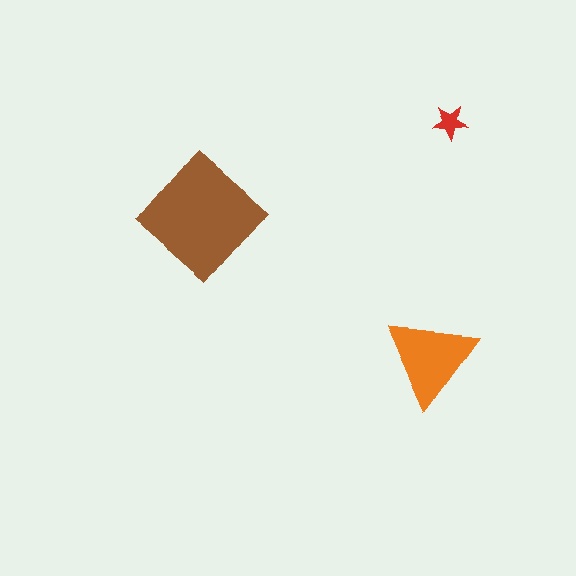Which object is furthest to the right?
The red star is rightmost.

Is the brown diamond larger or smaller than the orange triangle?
Larger.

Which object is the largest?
The brown diamond.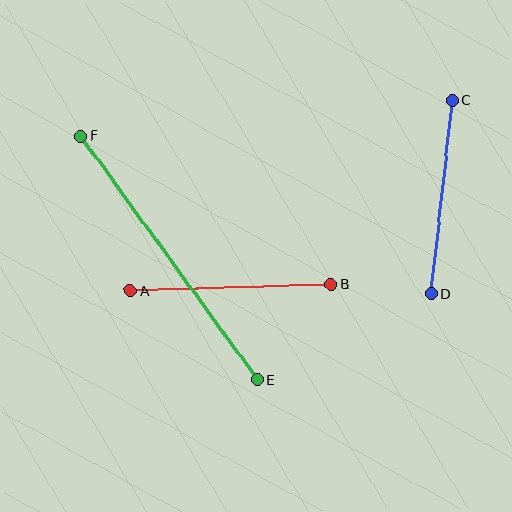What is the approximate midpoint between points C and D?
The midpoint is at approximately (442, 197) pixels.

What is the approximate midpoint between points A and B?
The midpoint is at approximately (231, 287) pixels.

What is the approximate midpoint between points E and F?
The midpoint is at approximately (169, 258) pixels.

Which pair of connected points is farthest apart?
Points E and F are farthest apart.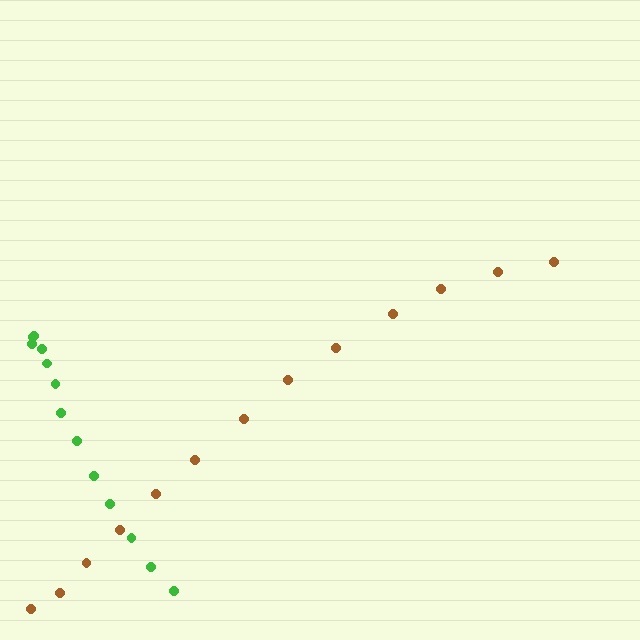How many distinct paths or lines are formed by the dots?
There are 2 distinct paths.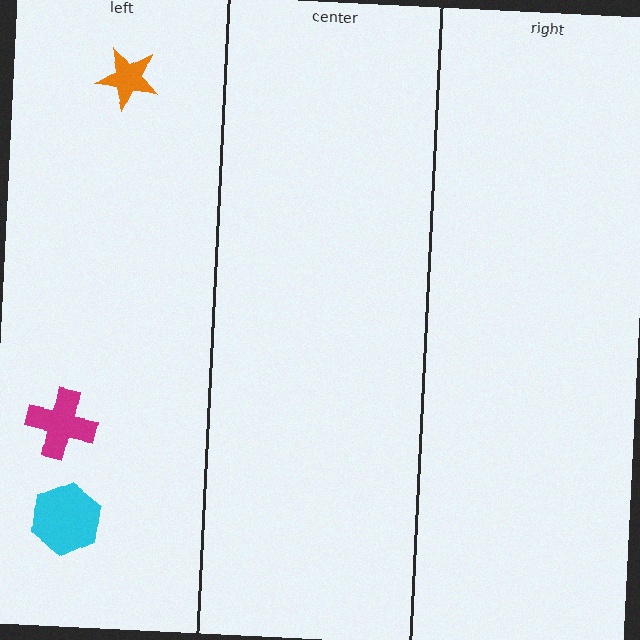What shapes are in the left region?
The orange star, the cyan hexagon, the magenta cross.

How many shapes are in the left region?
3.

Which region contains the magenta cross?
The left region.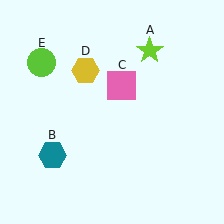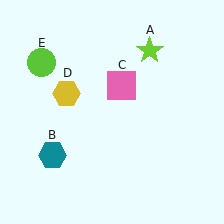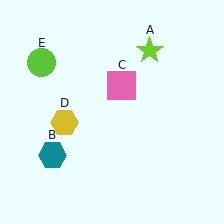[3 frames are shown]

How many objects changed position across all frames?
1 object changed position: yellow hexagon (object D).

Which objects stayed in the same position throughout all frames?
Lime star (object A) and teal hexagon (object B) and pink square (object C) and lime circle (object E) remained stationary.